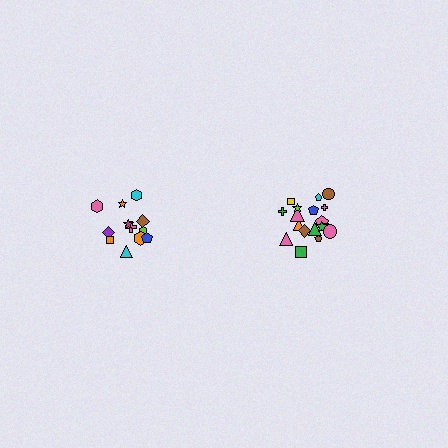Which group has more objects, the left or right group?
The right group.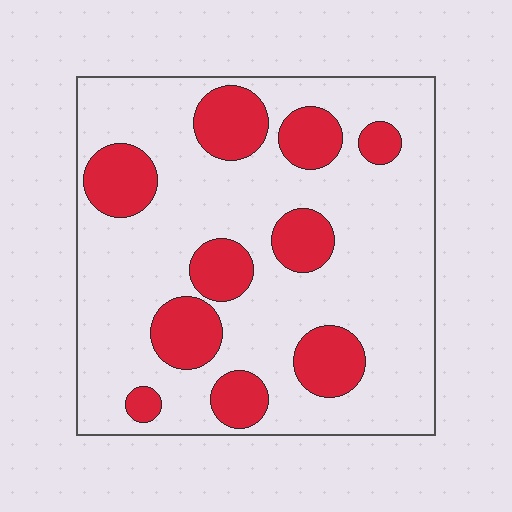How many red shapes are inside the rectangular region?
10.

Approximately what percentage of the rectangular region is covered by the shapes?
Approximately 25%.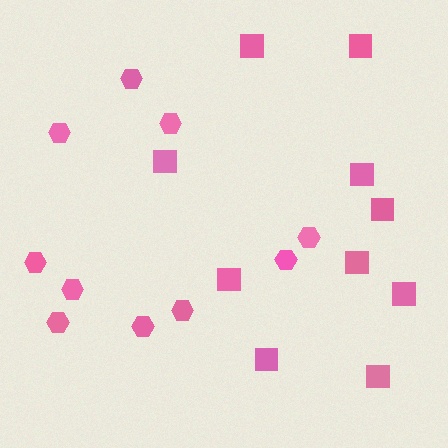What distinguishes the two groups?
There are 2 groups: one group of hexagons (10) and one group of squares (10).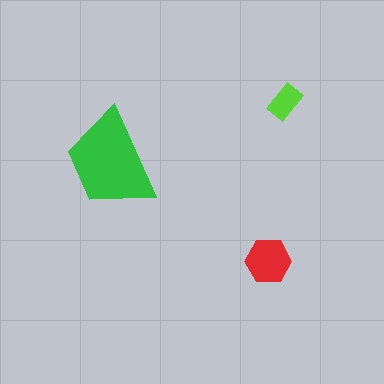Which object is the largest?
The green trapezoid.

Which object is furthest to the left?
The green trapezoid is leftmost.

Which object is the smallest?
The lime rectangle.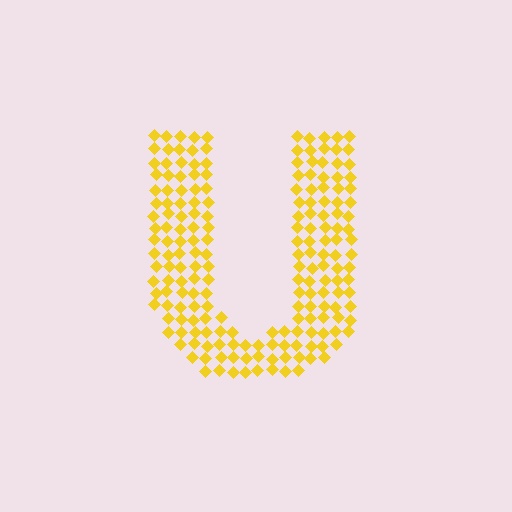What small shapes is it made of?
It is made of small diamonds.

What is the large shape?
The large shape is the letter U.